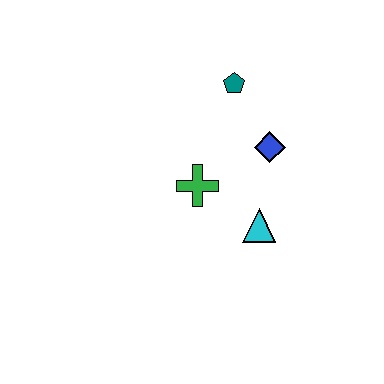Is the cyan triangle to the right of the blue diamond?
No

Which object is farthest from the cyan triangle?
The teal pentagon is farthest from the cyan triangle.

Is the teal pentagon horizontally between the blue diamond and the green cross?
Yes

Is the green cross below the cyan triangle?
No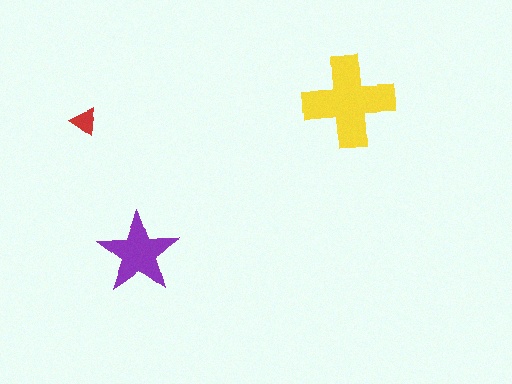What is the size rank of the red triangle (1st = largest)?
3rd.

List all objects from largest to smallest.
The yellow cross, the purple star, the red triangle.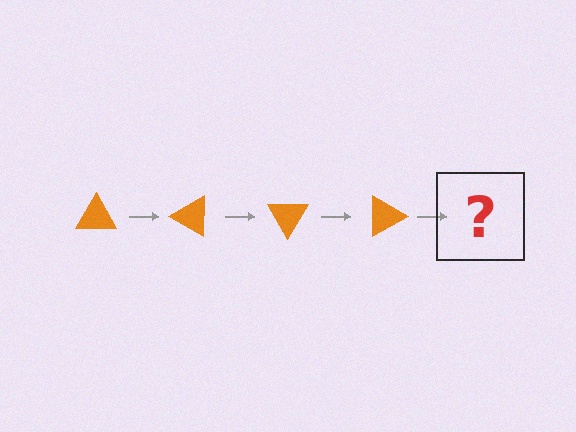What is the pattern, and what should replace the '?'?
The pattern is that the triangle rotates 30 degrees each step. The '?' should be an orange triangle rotated 120 degrees.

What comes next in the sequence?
The next element should be an orange triangle rotated 120 degrees.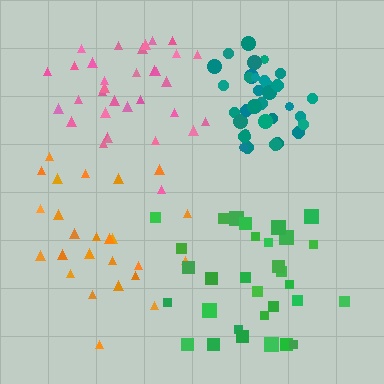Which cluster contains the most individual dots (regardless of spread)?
Teal (35).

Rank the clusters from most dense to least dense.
teal, pink, green, orange.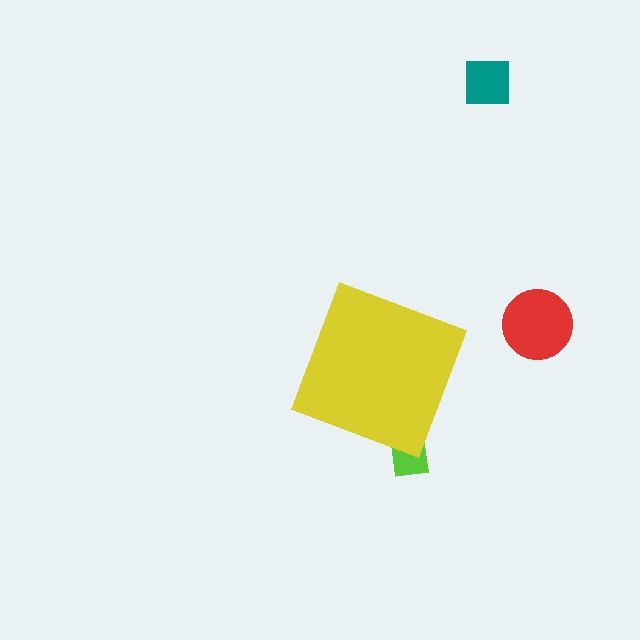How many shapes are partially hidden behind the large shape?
1 shape is partially hidden.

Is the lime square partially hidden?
Yes, the lime square is partially hidden behind the yellow diamond.